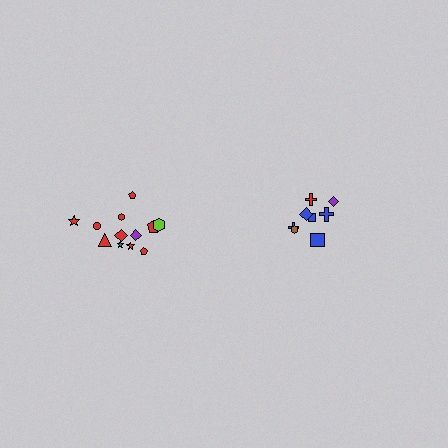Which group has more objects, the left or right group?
The left group.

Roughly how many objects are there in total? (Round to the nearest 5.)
Roughly 20 objects in total.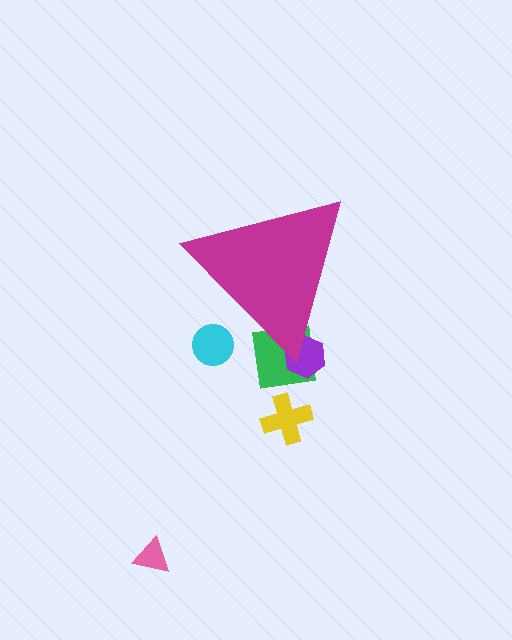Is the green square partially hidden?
Yes, the green square is partially hidden behind the magenta triangle.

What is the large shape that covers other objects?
A magenta triangle.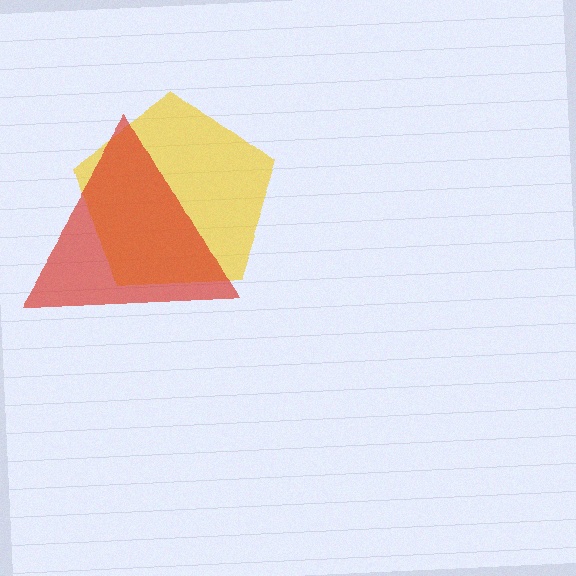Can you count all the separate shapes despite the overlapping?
Yes, there are 2 separate shapes.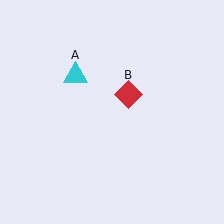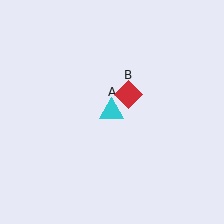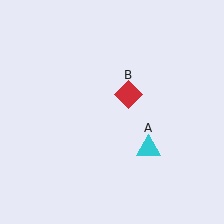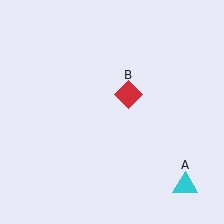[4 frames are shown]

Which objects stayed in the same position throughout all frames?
Red diamond (object B) remained stationary.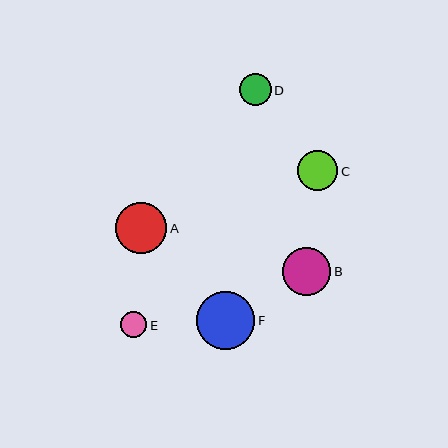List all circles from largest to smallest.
From largest to smallest: F, A, B, C, D, E.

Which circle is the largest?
Circle F is the largest with a size of approximately 58 pixels.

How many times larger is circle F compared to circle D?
Circle F is approximately 1.8 times the size of circle D.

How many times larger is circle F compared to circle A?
Circle F is approximately 1.1 times the size of circle A.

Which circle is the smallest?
Circle E is the smallest with a size of approximately 26 pixels.